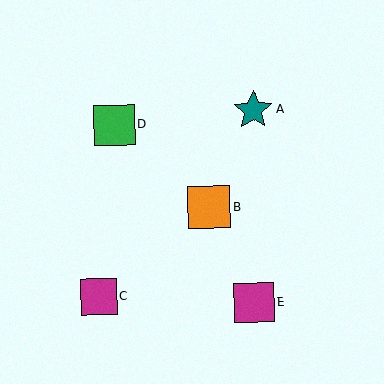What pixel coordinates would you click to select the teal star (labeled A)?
Click at (253, 110) to select the teal star A.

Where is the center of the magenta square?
The center of the magenta square is at (254, 303).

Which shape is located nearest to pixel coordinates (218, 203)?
The orange square (labeled B) at (209, 207) is nearest to that location.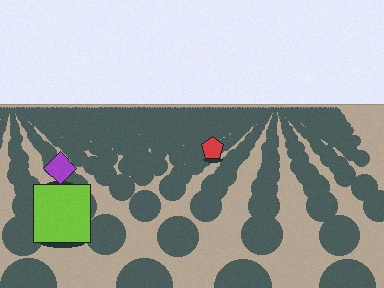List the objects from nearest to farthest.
From nearest to farthest: the lime square, the purple diamond, the red pentagon.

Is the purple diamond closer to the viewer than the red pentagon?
Yes. The purple diamond is closer — you can tell from the texture gradient: the ground texture is coarser near it.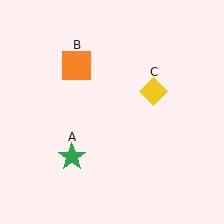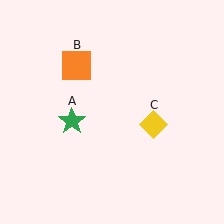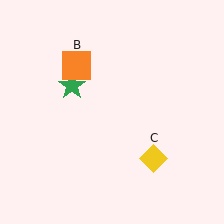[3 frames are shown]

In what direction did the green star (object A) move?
The green star (object A) moved up.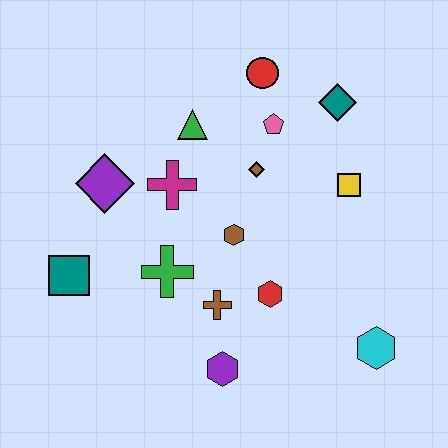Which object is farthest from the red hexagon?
The red circle is farthest from the red hexagon.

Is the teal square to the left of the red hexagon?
Yes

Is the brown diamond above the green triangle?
No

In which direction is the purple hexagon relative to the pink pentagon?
The purple hexagon is below the pink pentagon.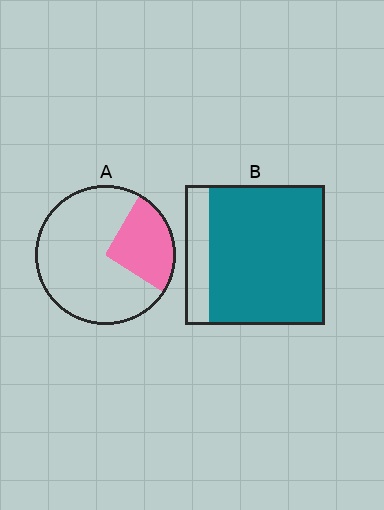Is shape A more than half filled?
No.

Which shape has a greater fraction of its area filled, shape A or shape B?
Shape B.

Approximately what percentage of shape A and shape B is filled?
A is approximately 25% and B is approximately 85%.